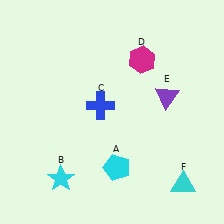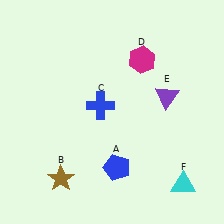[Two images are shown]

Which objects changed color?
A changed from cyan to blue. B changed from cyan to brown.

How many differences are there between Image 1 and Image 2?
There are 2 differences between the two images.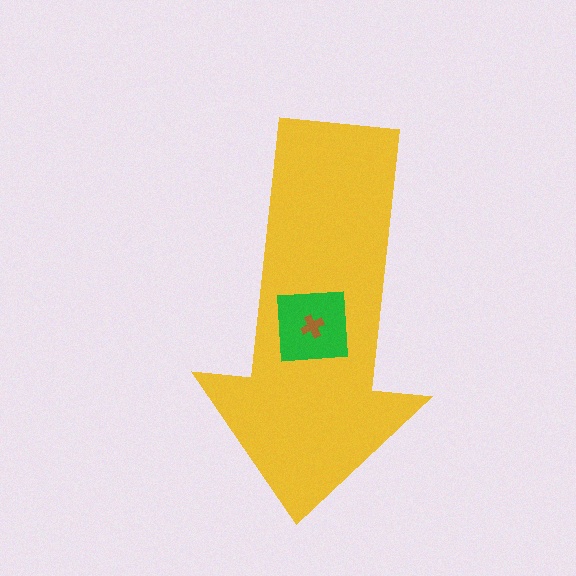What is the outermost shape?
The yellow arrow.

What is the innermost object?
The brown cross.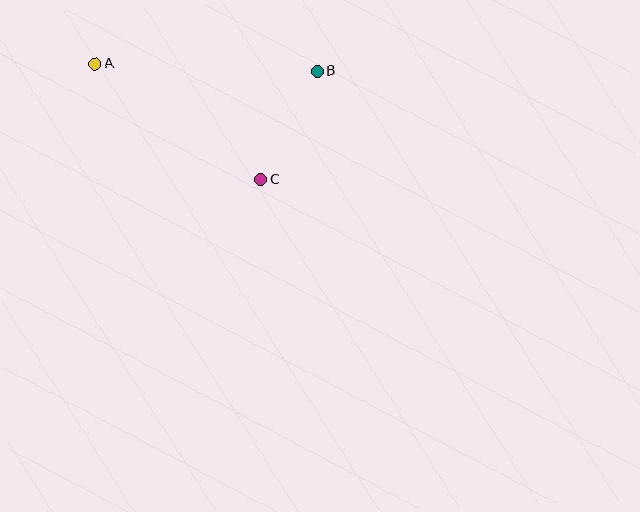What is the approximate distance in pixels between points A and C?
The distance between A and C is approximately 202 pixels.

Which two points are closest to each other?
Points B and C are closest to each other.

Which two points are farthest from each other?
Points A and B are farthest from each other.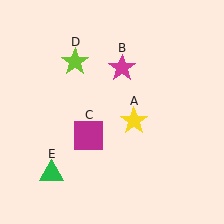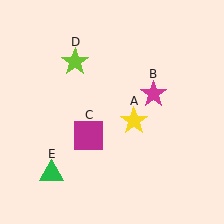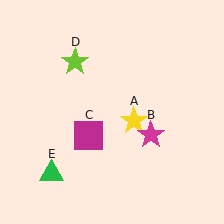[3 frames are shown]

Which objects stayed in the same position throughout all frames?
Yellow star (object A) and magenta square (object C) and lime star (object D) and green triangle (object E) remained stationary.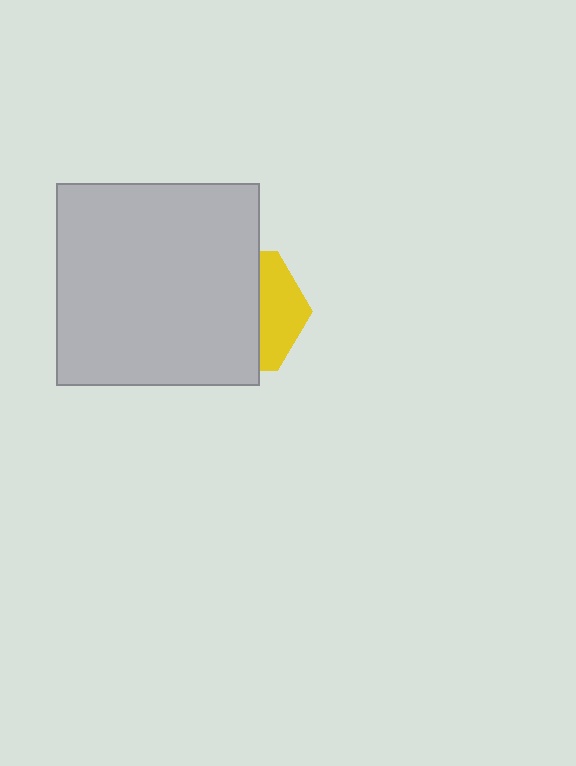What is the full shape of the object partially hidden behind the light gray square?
The partially hidden object is a yellow hexagon.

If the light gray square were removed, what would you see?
You would see the complete yellow hexagon.